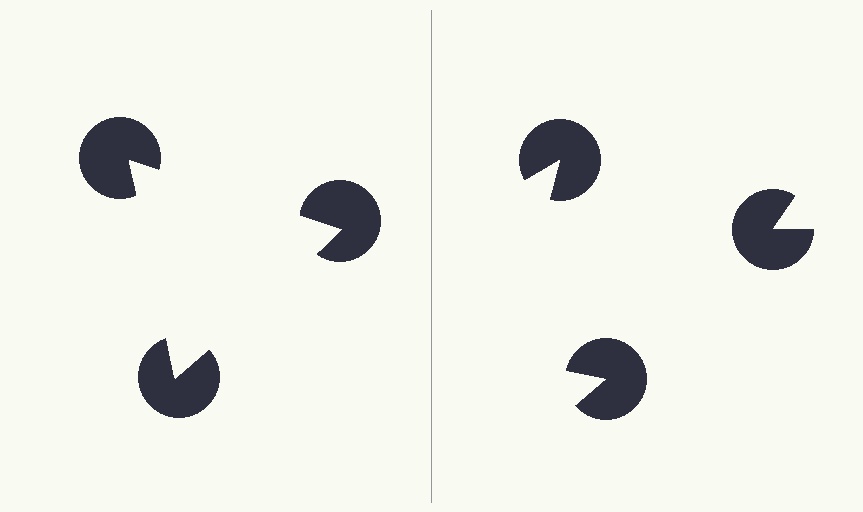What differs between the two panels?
The pac-man discs are positioned identically on both sides; only the wedge orientations differ. On the left they align to a triangle; on the right they are misaligned.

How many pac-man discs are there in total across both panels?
6 — 3 on each side.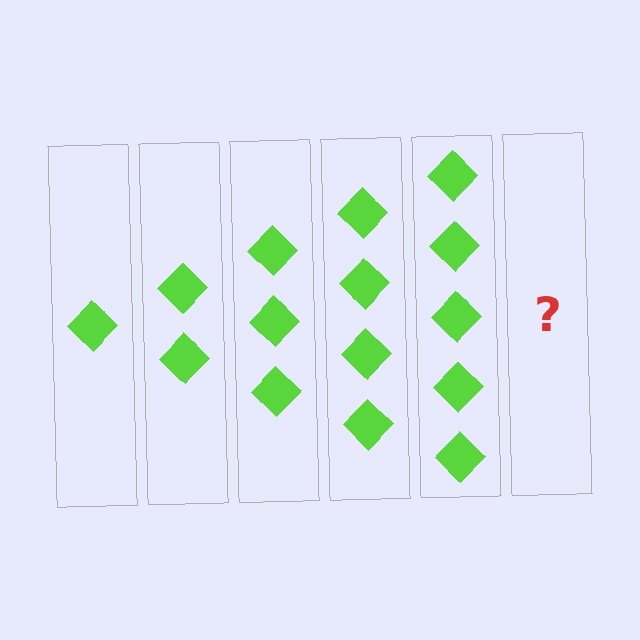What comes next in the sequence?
The next element should be 6 diamonds.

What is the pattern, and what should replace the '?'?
The pattern is that each step adds one more diamond. The '?' should be 6 diamonds.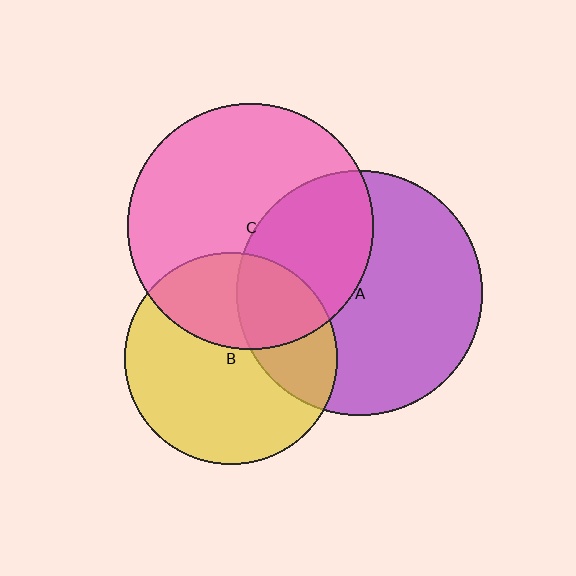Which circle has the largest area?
Circle C (pink).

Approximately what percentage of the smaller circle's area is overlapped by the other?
Approximately 30%.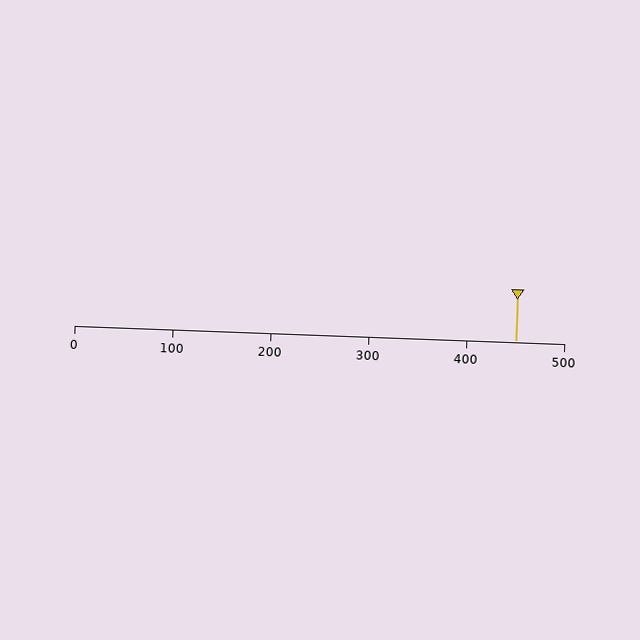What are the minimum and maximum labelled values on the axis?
The axis runs from 0 to 500.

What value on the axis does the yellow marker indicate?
The marker indicates approximately 450.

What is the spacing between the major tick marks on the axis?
The major ticks are spaced 100 apart.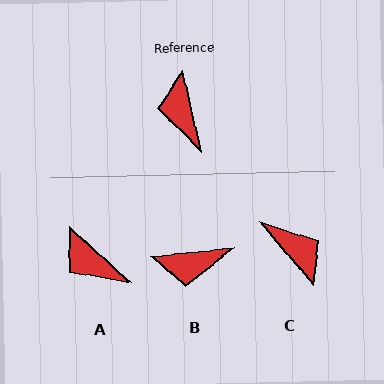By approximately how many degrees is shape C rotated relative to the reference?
Approximately 152 degrees clockwise.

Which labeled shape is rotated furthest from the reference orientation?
C, about 152 degrees away.